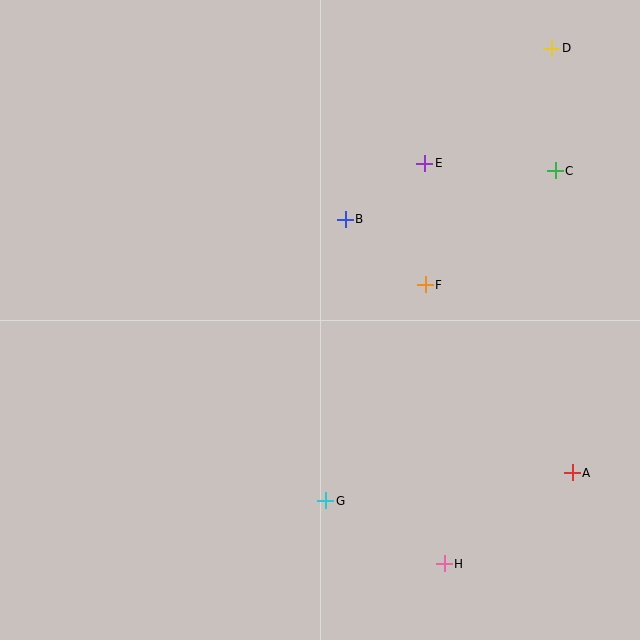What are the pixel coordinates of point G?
Point G is at (326, 501).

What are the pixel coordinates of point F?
Point F is at (425, 285).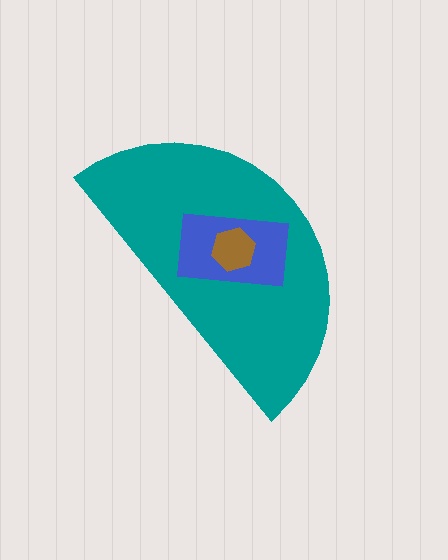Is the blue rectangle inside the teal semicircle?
Yes.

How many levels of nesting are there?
3.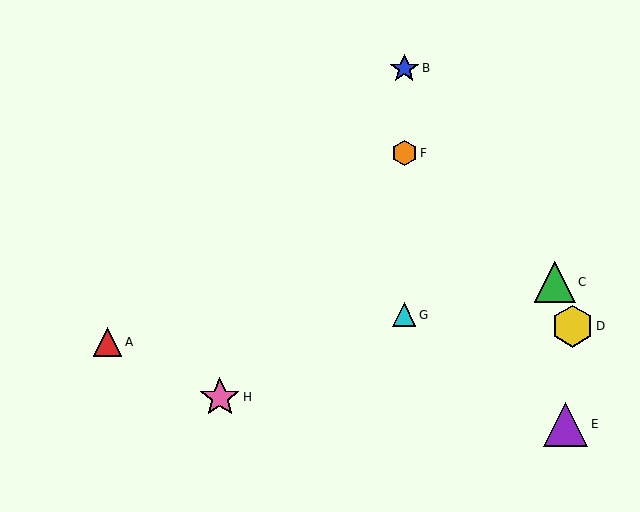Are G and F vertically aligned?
Yes, both are at x≈404.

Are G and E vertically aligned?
No, G is at x≈404 and E is at x≈566.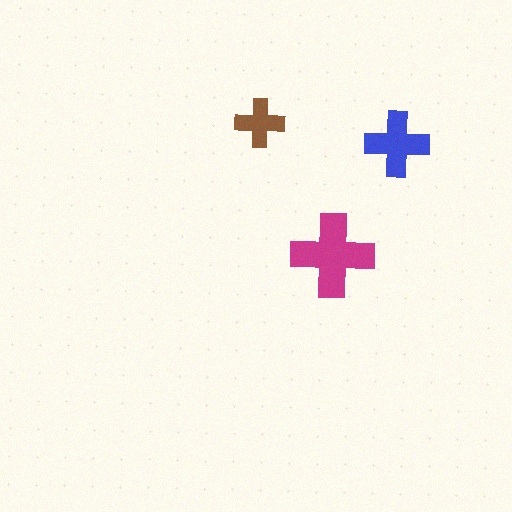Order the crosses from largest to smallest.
the magenta one, the blue one, the brown one.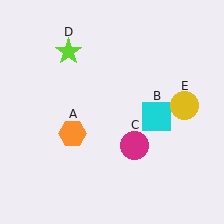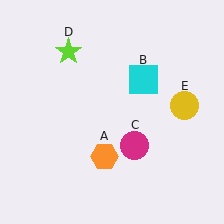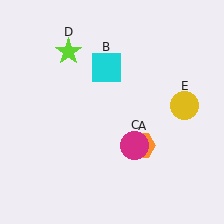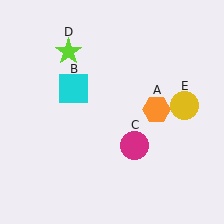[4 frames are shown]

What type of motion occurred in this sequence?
The orange hexagon (object A), cyan square (object B) rotated counterclockwise around the center of the scene.